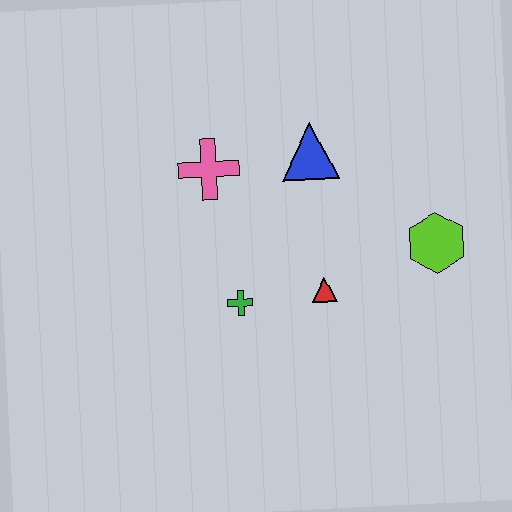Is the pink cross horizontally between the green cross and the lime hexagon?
No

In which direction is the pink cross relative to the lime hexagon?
The pink cross is to the left of the lime hexagon.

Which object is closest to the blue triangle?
The pink cross is closest to the blue triangle.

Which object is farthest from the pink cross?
The lime hexagon is farthest from the pink cross.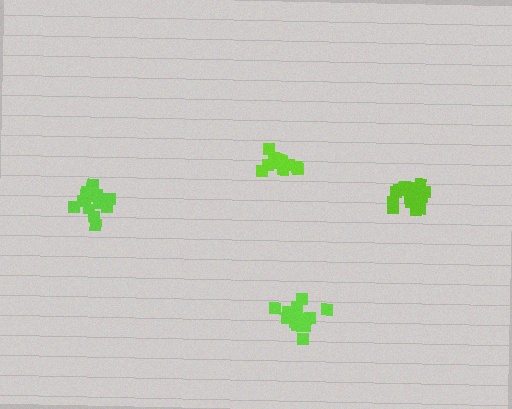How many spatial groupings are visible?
There are 4 spatial groupings.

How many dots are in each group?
Group 1: 13 dots, Group 2: 16 dots, Group 3: 17 dots, Group 4: 18 dots (64 total).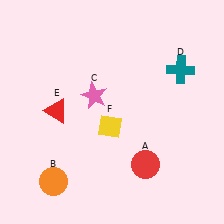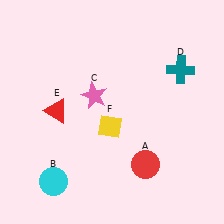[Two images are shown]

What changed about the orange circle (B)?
In Image 1, B is orange. In Image 2, it changed to cyan.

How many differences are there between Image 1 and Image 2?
There is 1 difference between the two images.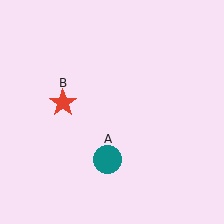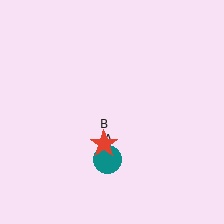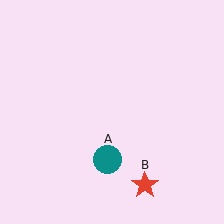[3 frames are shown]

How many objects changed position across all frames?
1 object changed position: red star (object B).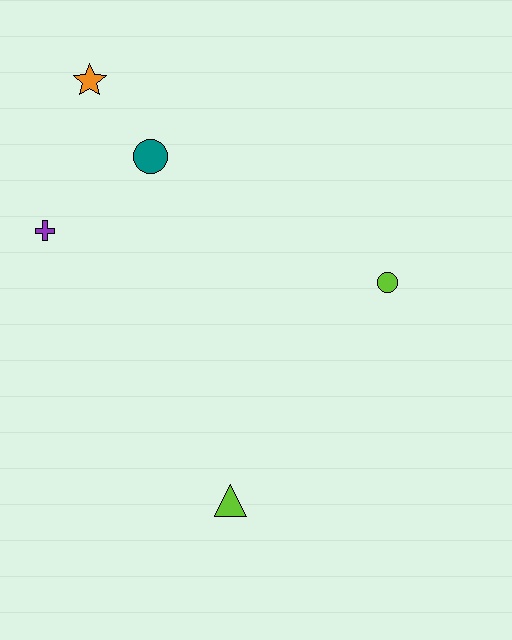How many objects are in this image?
There are 5 objects.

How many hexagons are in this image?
There are no hexagons.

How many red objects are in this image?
There are no red objects.